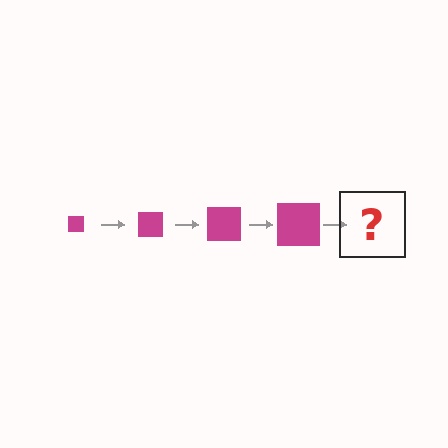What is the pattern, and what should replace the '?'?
The pattern is that the square gets progressively larger each step. The '?' should be a magenta square, larger than the previous one.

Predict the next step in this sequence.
The next step is a magenta square, larger than the previous one.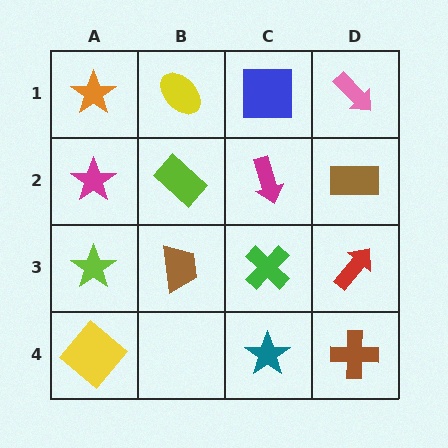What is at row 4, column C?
A teal star.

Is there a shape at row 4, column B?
No, that cell is empty.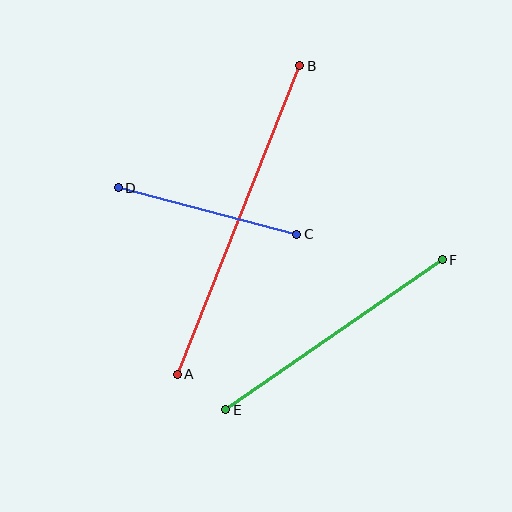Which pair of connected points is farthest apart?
Points A and B are farthest apart.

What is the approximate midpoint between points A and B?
The midpoint is at approximately (238, 220) pixels.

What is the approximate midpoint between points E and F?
The midpoint is at approximately (334, 335) pixels.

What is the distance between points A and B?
The distance is approximately 332 pixels.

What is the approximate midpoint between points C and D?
The midpoint is at approximately (207, 211) pixels.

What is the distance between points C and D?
The distance is approximately 184 pixels.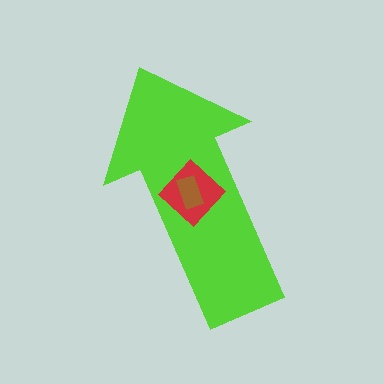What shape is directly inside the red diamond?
The brown rectangle.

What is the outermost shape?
The lime arrow.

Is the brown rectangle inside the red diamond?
Yes.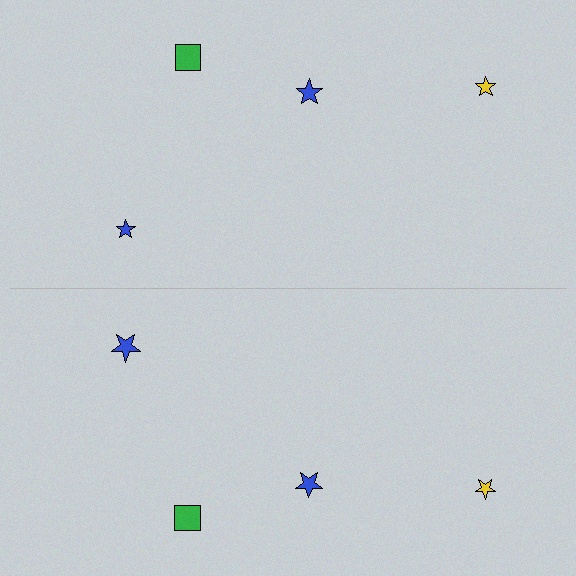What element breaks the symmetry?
The blue star on the bottom side has a different size than its mirror counterpart.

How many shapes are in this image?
There are 8 shapes in this image.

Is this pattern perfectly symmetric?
No, the pattern is not perfectly symmetric. The blue star on the bottom side has a different size than its mirror counterpart.